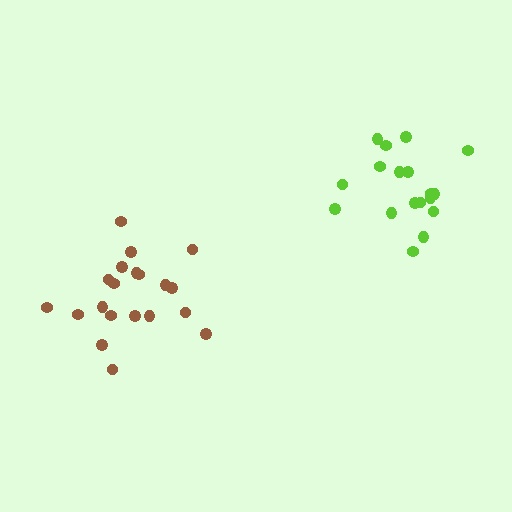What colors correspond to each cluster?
The clusters are colored: brown, lime.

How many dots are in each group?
Group 1: 20 dots, Group 2: 18 dots (38 total).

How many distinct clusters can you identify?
There are 2 distinct clusters.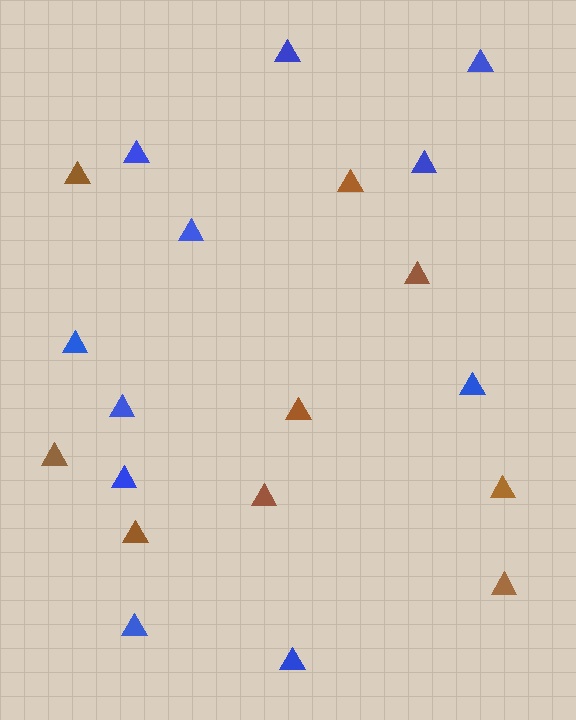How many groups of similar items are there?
There are 2 groups: one group of blue triangles (11) and one group of brown triangles (9).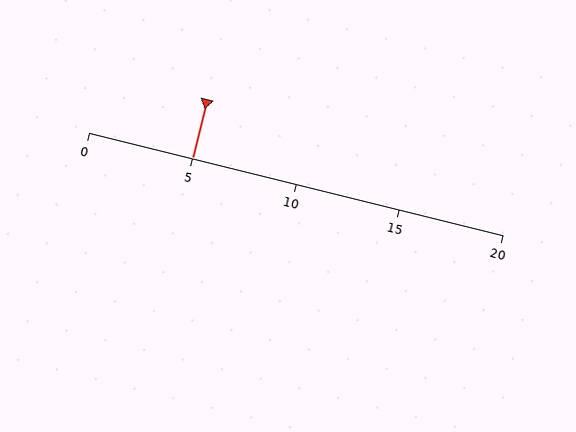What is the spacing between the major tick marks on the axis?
The major ticks are spaced 5 apart.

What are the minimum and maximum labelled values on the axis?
The axis runs from 0 to 20.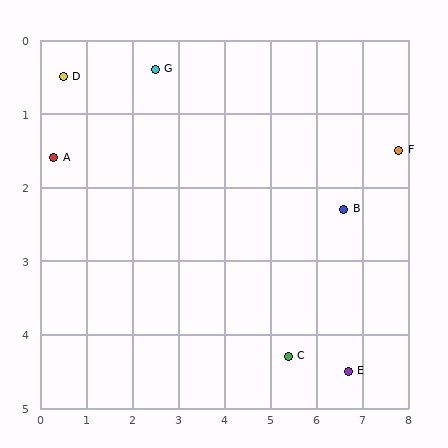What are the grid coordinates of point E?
Point E is at approximately (6.7, 4.5).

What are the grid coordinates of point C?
Point C is at approximately (5.4, 4.3).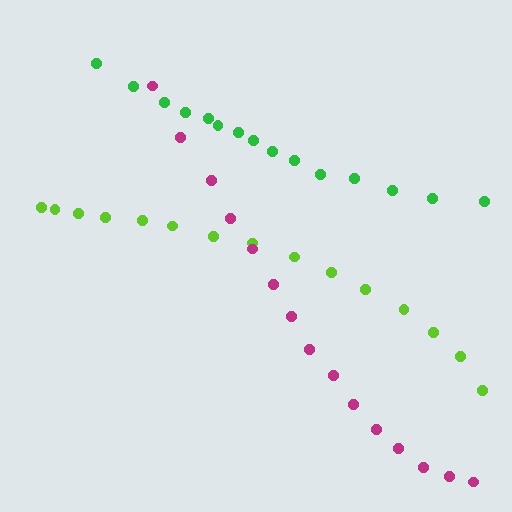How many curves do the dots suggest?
There are 3 distinct paths.